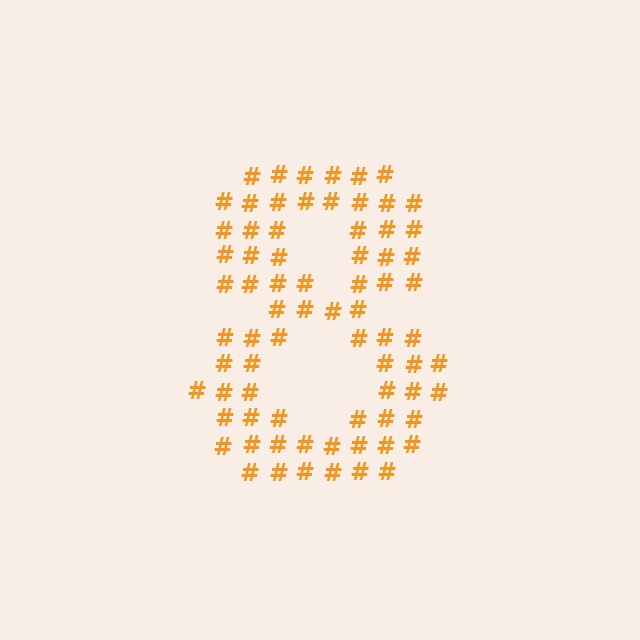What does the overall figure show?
The overall figure shows the digit 8.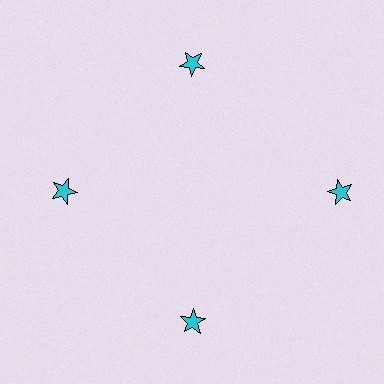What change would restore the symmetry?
The symmetry would be restored by moving it inward, back onto the ring so that all 4 stars sit at equal angles and equal distance from the center.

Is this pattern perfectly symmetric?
No. The 4 cyan stars are arranged in a ring, but one element near the 3 o'clock position is pushed outward from the center, breaking the 4-fold rotational symmetry.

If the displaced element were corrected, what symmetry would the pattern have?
It would have 4-fold rotational symmetry — the pattern would map onto itself every 90 degrees.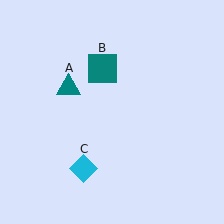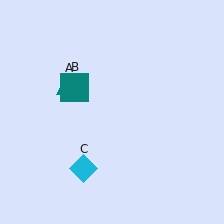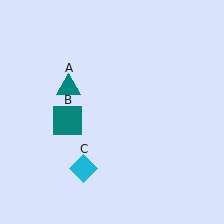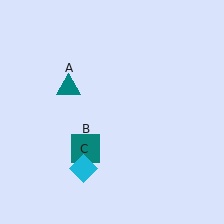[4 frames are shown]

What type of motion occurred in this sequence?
The teal square (object B) rotated counterclockwise around the center of the scene.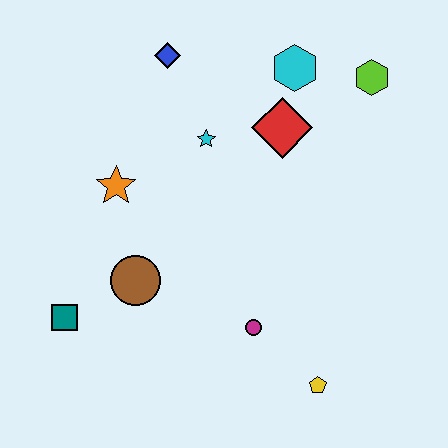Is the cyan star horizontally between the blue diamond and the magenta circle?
Yes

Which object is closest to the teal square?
The brown circle is closest to the teal square.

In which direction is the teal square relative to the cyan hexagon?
The teal square is below the cyan hexagon.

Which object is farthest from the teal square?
The lime hexagon is farthest from the teal square.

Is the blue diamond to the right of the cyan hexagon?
No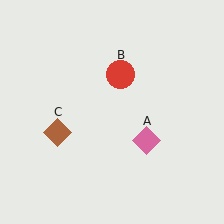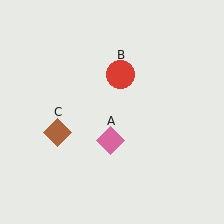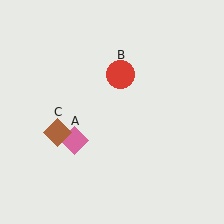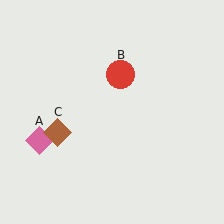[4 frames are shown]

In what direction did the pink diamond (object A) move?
The pink diamond (object A) moved left.